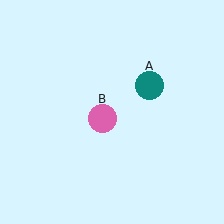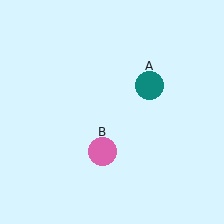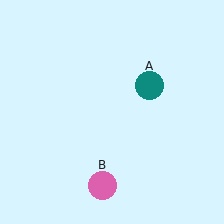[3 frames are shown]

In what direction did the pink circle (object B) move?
The pink circle (object B) moved down.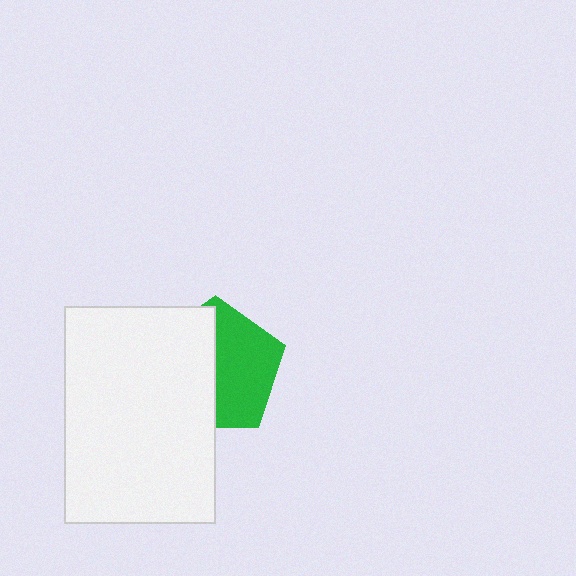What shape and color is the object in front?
The object in front is a white rectangle.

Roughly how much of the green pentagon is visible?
About half of it is visible (roughly 51%).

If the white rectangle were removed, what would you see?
You would see the complete green pentagon.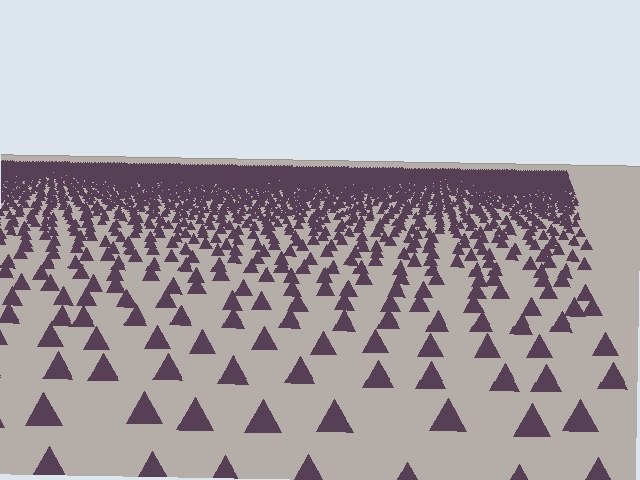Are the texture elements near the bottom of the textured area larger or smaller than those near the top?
Larger. Near the bottom, elements are closer to the viewer and appear at a bigger on-screen size.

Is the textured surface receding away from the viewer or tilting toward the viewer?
The surface is receding away from the viewer. Texture elements get smaller and denser toward the top.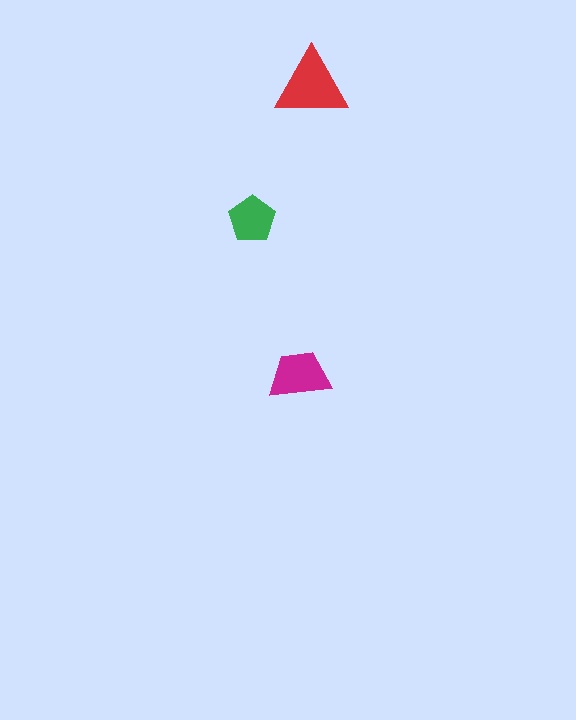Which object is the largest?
The red triangle.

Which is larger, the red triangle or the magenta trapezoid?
The red triangle.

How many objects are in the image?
There are 3 objects in the image.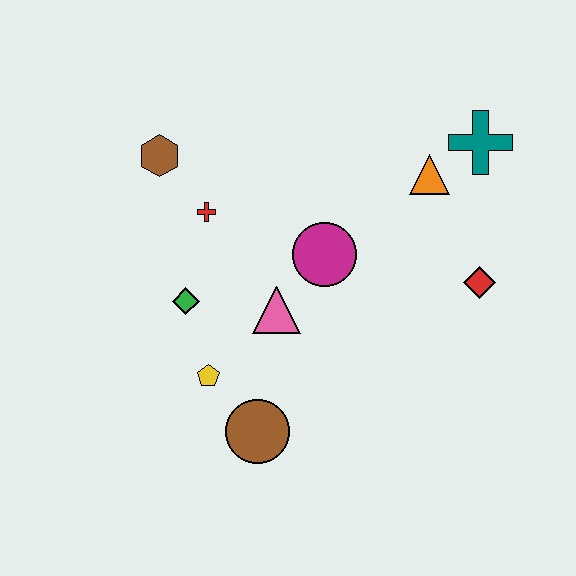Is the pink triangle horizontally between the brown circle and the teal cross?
Yes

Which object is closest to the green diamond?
The yellow pentagon is closest to the green diamond.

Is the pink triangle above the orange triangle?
No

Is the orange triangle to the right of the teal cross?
No